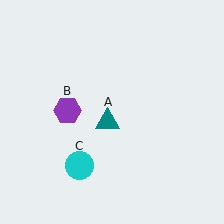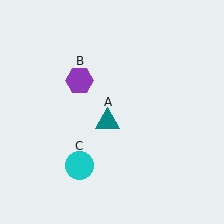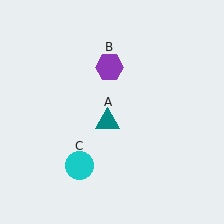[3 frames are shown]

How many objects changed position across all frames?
1 object changed position: purple hexagon (object B).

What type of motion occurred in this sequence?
The purple hexagon (object B) rotated clockwise around the center of the scene.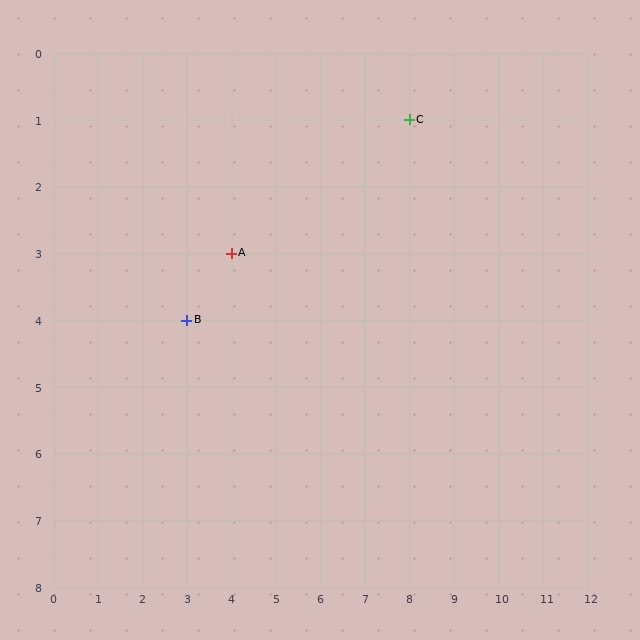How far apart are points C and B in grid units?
Points C and B are 5 columns and 3 rows apart (about 5.8 grid units diagonally).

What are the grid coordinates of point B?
Point B is at grid coordinates (3, 4).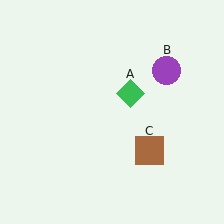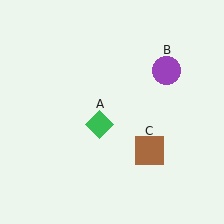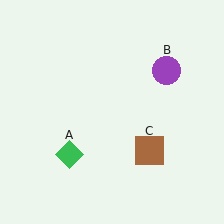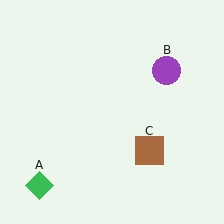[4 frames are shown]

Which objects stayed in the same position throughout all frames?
Purple circle (object B) and brown square (object C) remained stationary.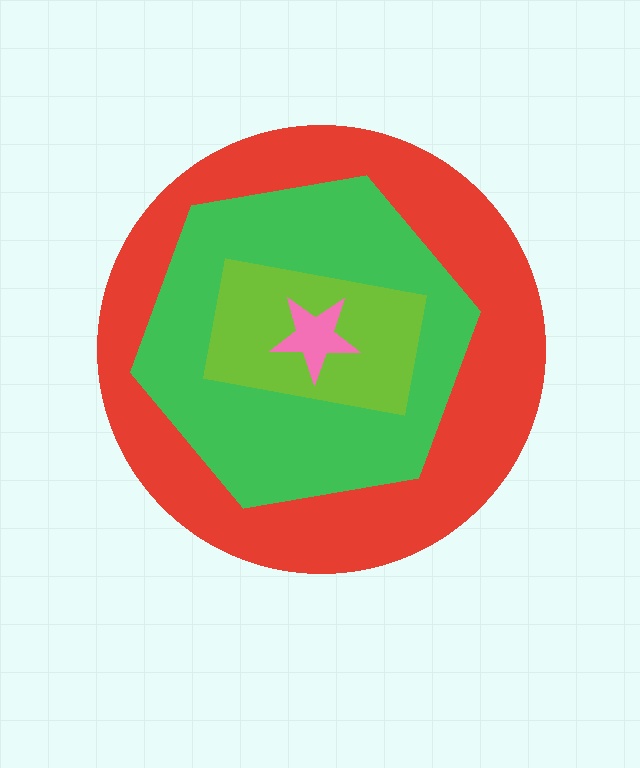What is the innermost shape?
The pink star.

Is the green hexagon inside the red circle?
Yes.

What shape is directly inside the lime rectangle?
The pink star.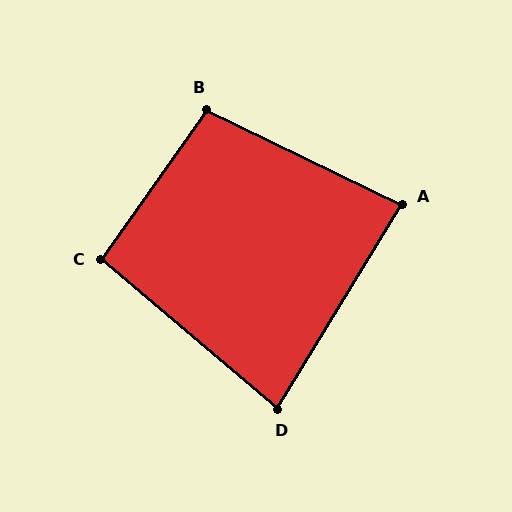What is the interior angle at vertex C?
Approximately 95 degrees (obtuse).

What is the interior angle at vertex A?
Approximately 85 degrees (acute).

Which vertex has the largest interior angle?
B, at approximately 99 degrees.